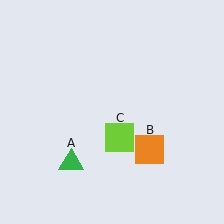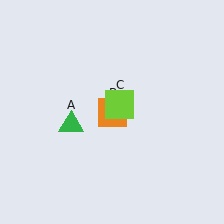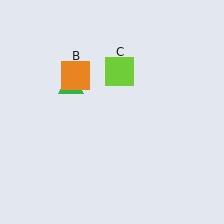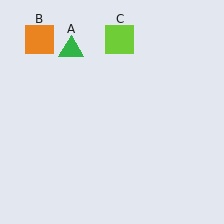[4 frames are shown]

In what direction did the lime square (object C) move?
The lime square (object C) moved up.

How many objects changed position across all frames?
3 objects changed position: green triangle (object A), orange square (object B), lime square (object C).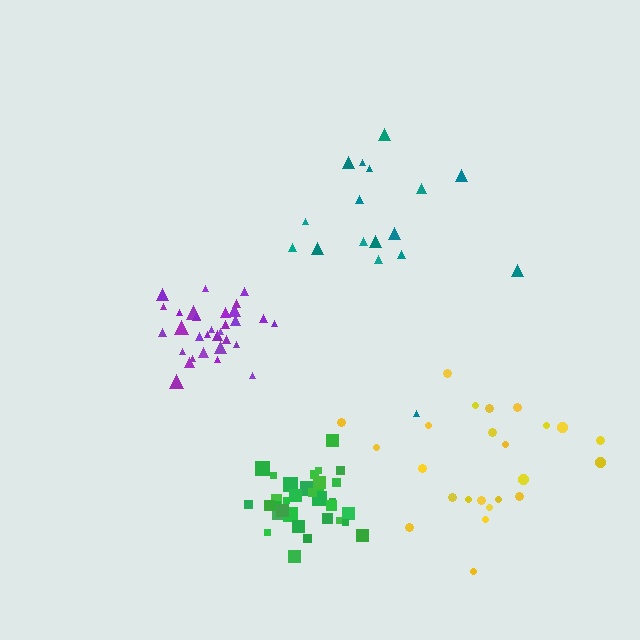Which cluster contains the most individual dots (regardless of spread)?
Green (33).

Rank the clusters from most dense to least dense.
green, purple, yellow, teal.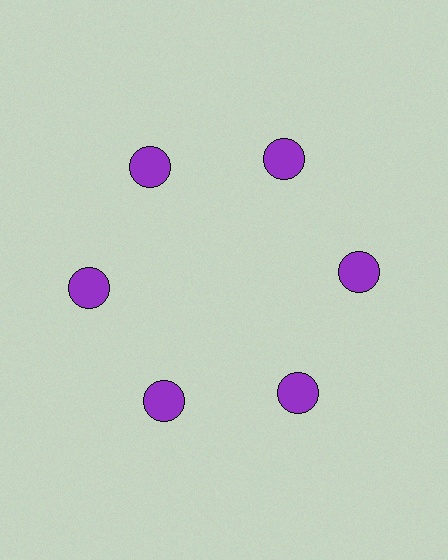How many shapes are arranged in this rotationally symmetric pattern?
There are 6 shapes, arranged in 6 groups of 1.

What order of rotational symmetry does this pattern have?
This pattern has 6-fold rotational symmetry.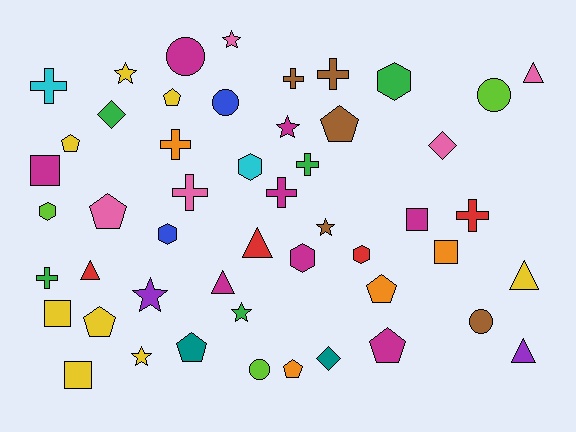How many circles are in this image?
There are 5 circles.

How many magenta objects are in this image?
There are 8 magenta objects.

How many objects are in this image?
There are 50 objects.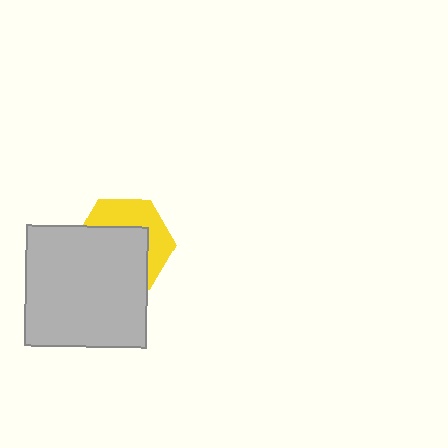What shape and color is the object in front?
The object in front is a light gray square.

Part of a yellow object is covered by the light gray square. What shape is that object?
It is a hexagon.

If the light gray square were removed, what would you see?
You would see the complete yellow hexagon.